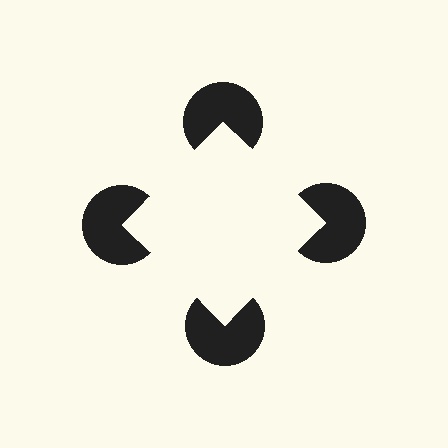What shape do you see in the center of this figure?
An illusory square — its edges are inferred from the aligned wedge cuts in the pac-man discs, not physically drawn.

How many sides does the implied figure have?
4 sides.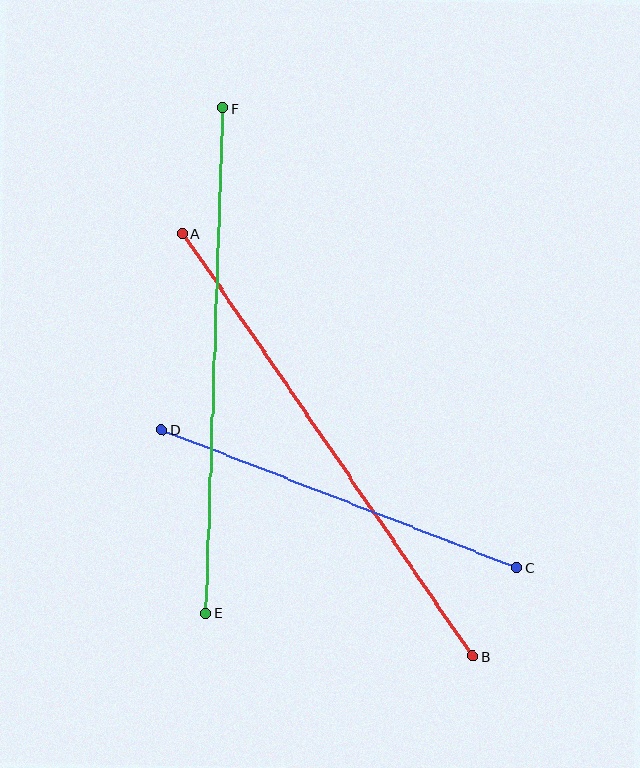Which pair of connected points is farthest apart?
Points A and B are farthest apart.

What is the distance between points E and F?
The distance is approximately 505 pixels.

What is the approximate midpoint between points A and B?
The midpoint is at approximately (328, 445) pixels.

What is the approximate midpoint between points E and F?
The midpoint is at approximately (215, 361) pixels.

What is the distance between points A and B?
The distance is approximately 513 pixels.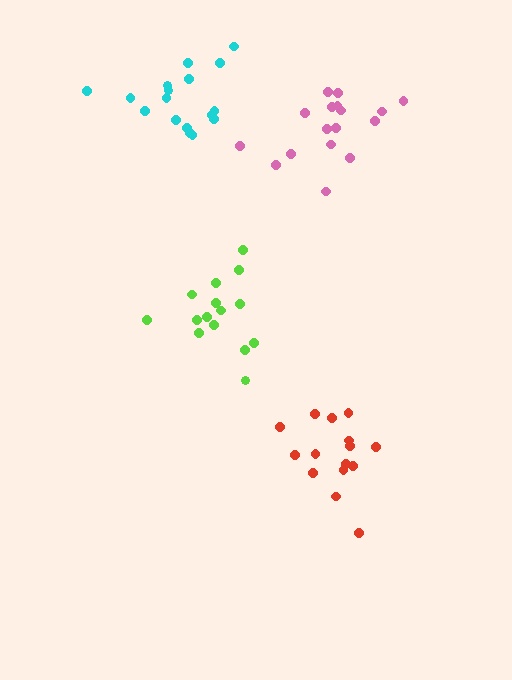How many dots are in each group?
Group 1: 15 dots, Group 2: 15 dots, Group 3: 17 dots, Group 4: 17 dots (64 total).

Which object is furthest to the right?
The red cluster is rightmost.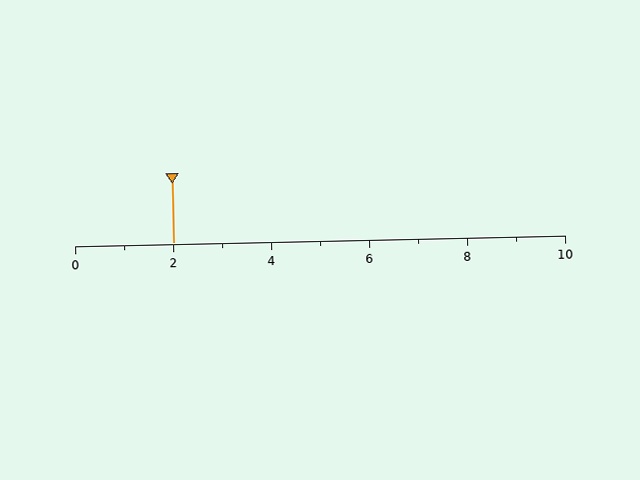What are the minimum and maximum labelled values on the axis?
The axis runs from 0 to 10.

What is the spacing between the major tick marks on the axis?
The major ticks are spaced 2 apart.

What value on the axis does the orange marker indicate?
The marker indicates approximately 2.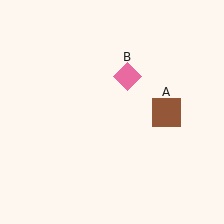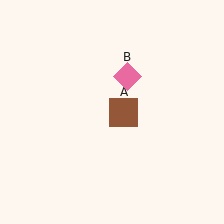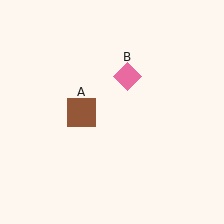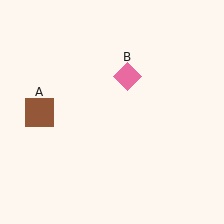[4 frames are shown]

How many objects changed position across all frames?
1 object changed position: brown square (object A).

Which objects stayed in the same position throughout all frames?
Pink diamond (object B) remained stationary.